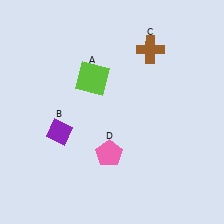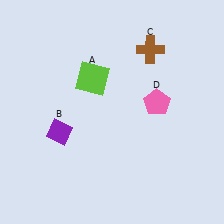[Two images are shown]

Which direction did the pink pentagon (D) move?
The pink pentagon (D) moved up.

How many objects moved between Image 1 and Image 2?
1 object moved between the two images.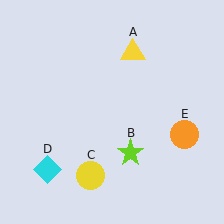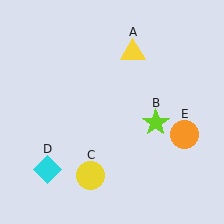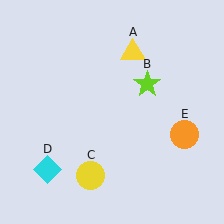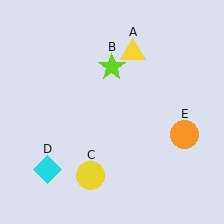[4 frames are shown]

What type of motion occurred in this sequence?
The lime star (object B) rotated counterclockwise around the center of the scene.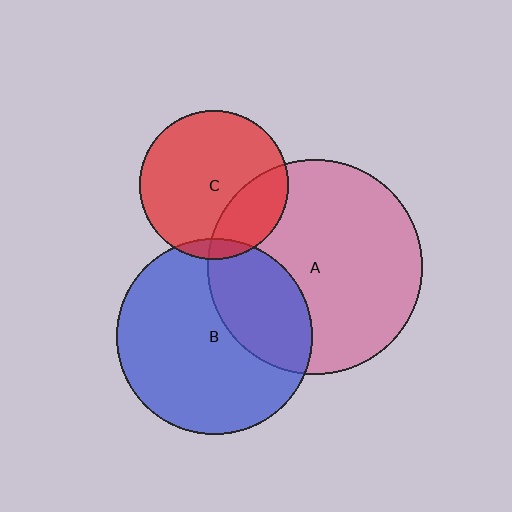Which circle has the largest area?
Circle A (pink).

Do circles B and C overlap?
Yes.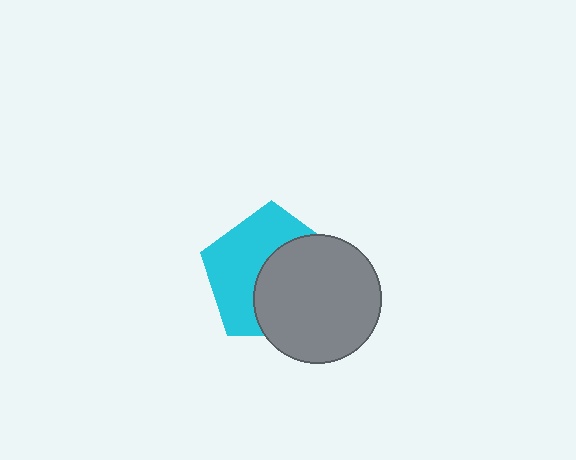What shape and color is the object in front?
The object in front is a gray circle.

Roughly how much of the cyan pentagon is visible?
About half of it is visible (roughly 50%).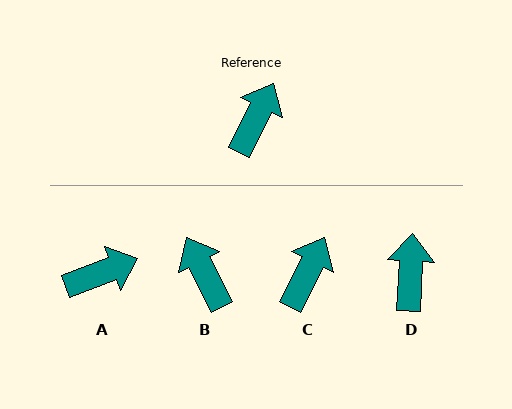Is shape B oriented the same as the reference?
No, it is off by about 54 degrees.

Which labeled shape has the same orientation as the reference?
C.